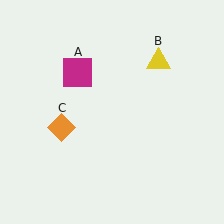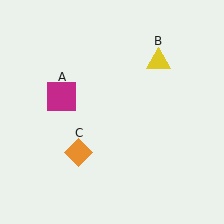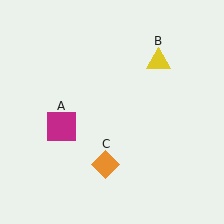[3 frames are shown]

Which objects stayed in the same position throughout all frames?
Yellow triangle (object B) remained stationary.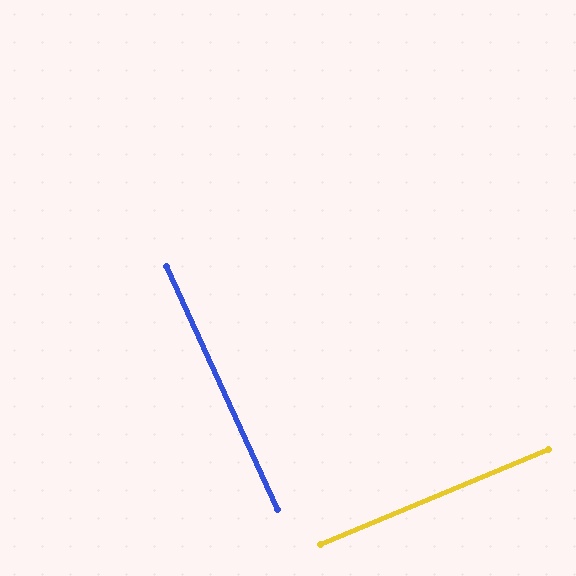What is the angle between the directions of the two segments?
Approximately 88 degrees.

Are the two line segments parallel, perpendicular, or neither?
Perpendicular — they meet at approximately 88°.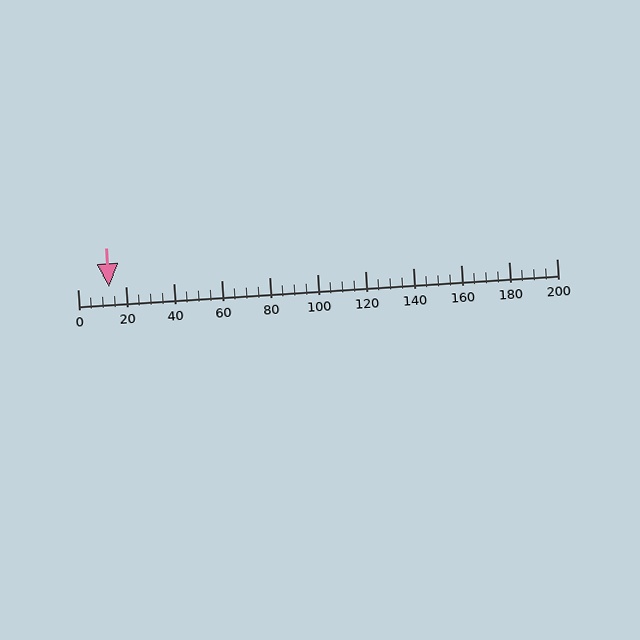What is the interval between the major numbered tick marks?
The major tick marks are spaced 20 units apart.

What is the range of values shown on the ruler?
The ruler shows values from 0 to 200.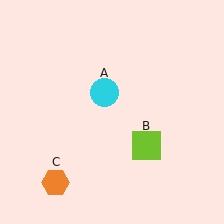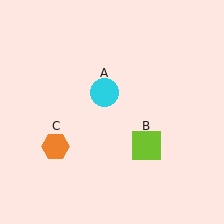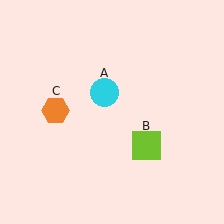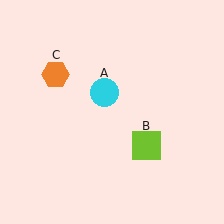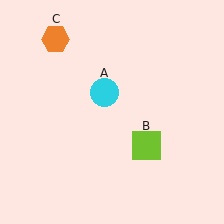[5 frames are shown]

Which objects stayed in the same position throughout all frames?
Cyan circle (object A) and lime square (object B) remained stationary.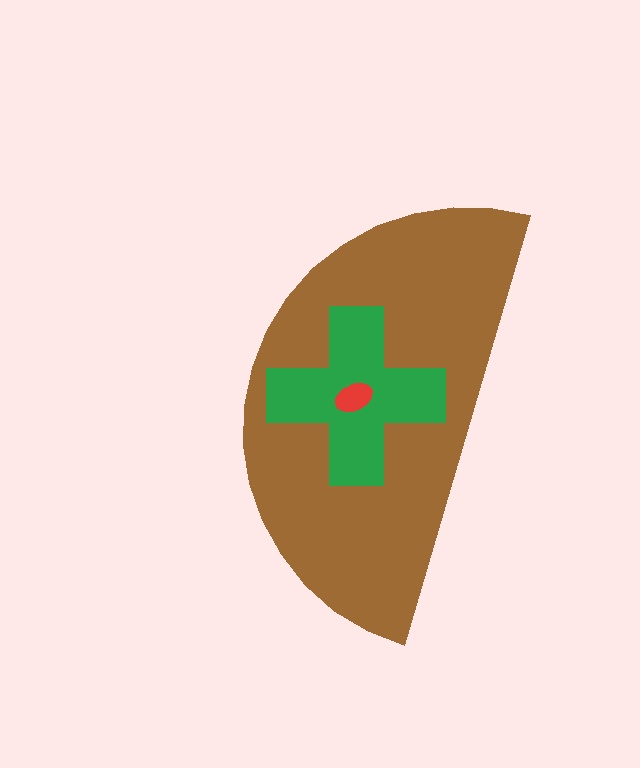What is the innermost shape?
The red ellipse.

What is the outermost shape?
The brown semicircle.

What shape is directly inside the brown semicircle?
The green cross.